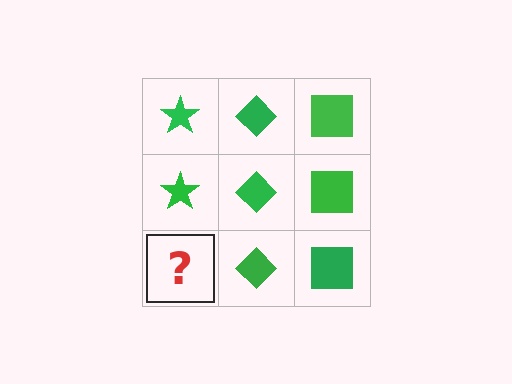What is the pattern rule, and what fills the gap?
The rule is that each column has a consistent shape. The gap should be filled with a green star.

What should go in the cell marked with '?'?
The missing cell should contain a green star.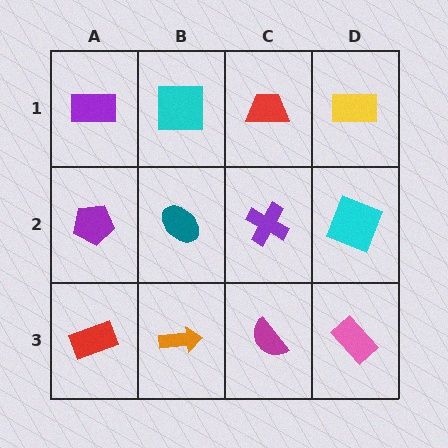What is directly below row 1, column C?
A purple cross.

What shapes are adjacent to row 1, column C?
A purple cross (row 2, column C), a cyan square (row 1, column B), a yellow rectangle (row 1, column D).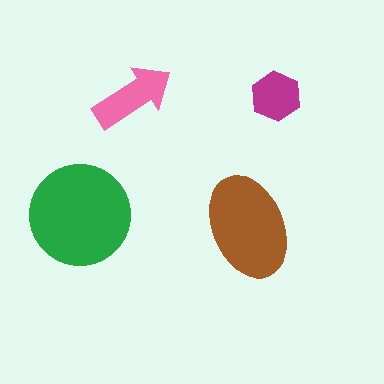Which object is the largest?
The green circle.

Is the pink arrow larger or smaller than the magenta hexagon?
Larger.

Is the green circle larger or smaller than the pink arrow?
Larger.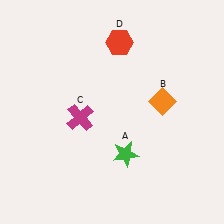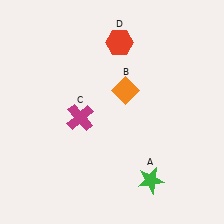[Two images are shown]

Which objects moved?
The objects that moved are: the green star (A), the orange diamond (B).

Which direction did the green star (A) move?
The green star (A) moved down.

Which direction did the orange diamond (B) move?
The orange diamond (B) moved left.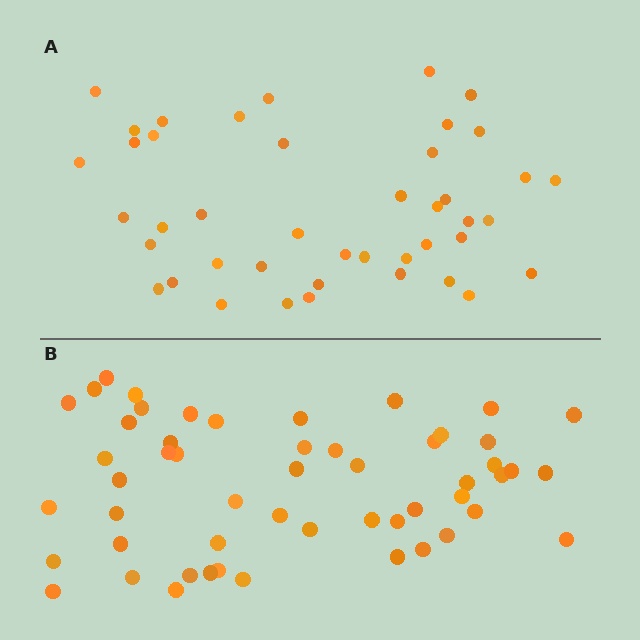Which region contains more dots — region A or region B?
Region B (the bottom region) has more dots.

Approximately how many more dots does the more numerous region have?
Region B has roughly 10 or so more dots than region A.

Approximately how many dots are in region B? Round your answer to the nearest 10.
About 50 dots. (The exact count is 53, which rounds to 50.)